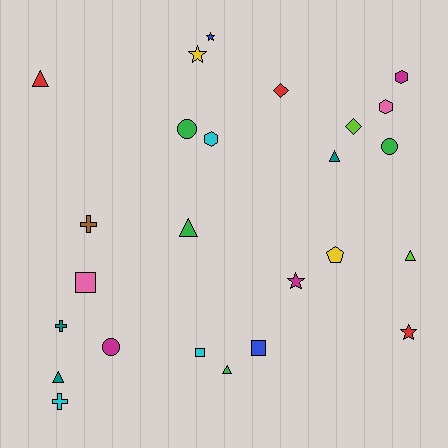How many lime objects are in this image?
There are 2 lime objects.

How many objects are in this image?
There are 25 objects.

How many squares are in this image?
There are 3 squares.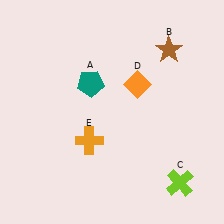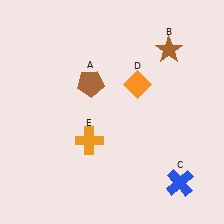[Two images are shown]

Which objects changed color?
A changed from teal to brown. C changed from lime to blue.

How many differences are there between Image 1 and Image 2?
There are 2 differences between the two images.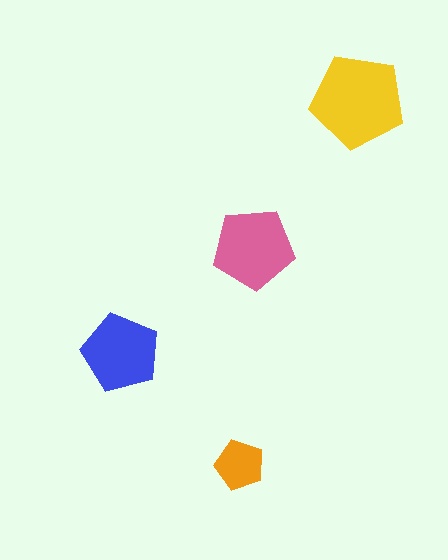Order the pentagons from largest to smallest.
the yellow one, the pink one, the blue one, the orange one.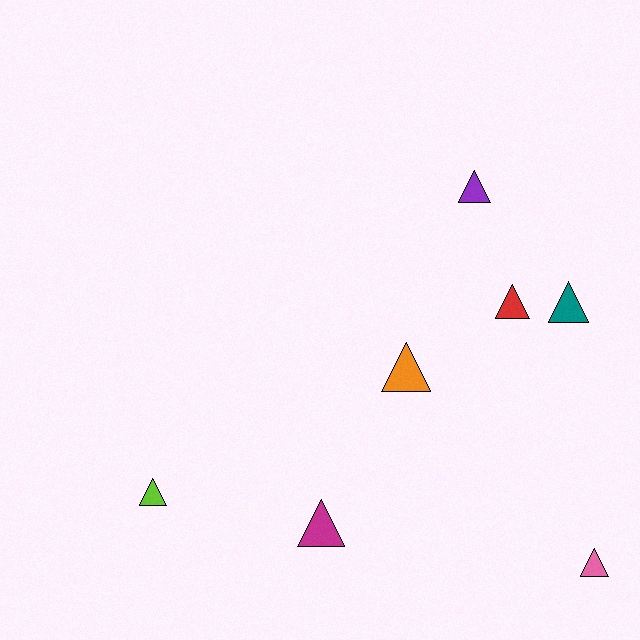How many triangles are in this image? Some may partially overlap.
There are 7 triangles.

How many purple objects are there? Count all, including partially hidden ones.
There is 1 purple object.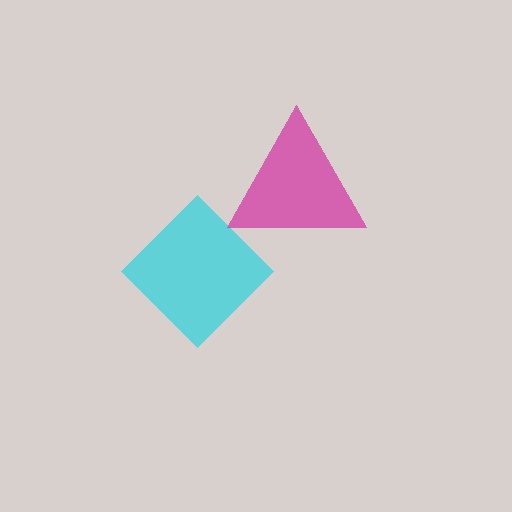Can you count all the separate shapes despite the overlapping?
Yes, there are 2 separate shapes.